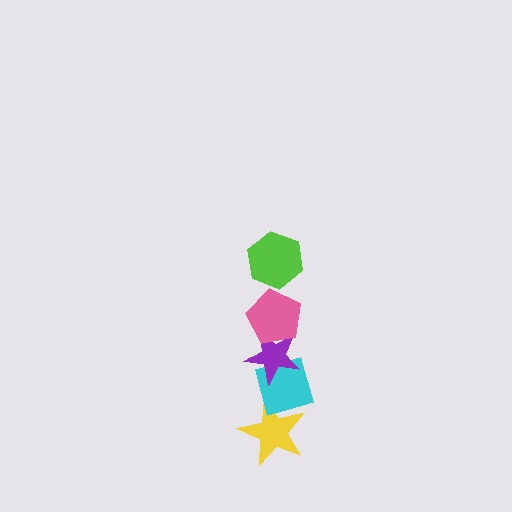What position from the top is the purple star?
The purple star is 3rd from the top.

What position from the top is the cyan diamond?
The cyan diamond is 4th from the top.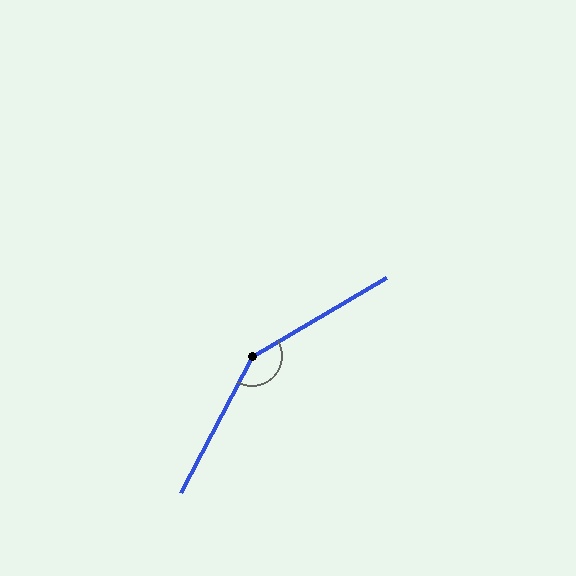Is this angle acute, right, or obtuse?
It is obtuse.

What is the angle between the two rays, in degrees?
Approximately 148 degrees.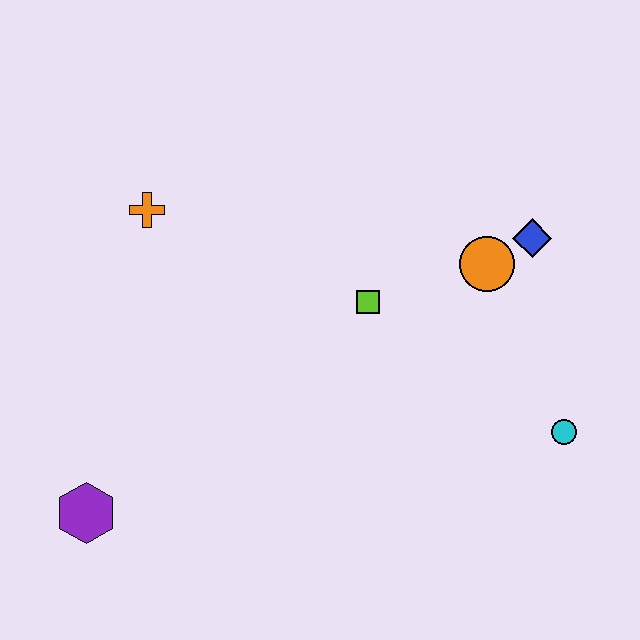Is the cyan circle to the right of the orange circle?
Yes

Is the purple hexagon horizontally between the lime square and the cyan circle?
No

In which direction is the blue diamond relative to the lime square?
The blue diamond is to the right of the lime square.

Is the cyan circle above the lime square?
No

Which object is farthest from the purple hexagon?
The blue diamond is farthest from the purple hexagon.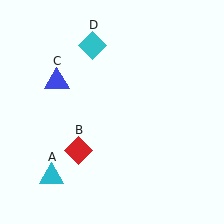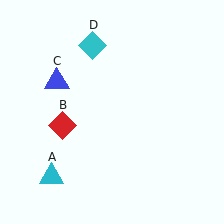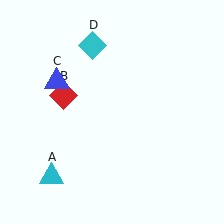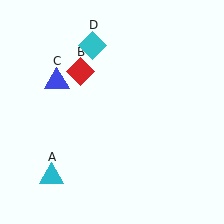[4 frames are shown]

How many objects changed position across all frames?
1 object changed position: red diamond (object B).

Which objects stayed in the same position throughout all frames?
Cyan triangle (object A) and blue triangle (object C) and cyan diamond (object D) remained stationary.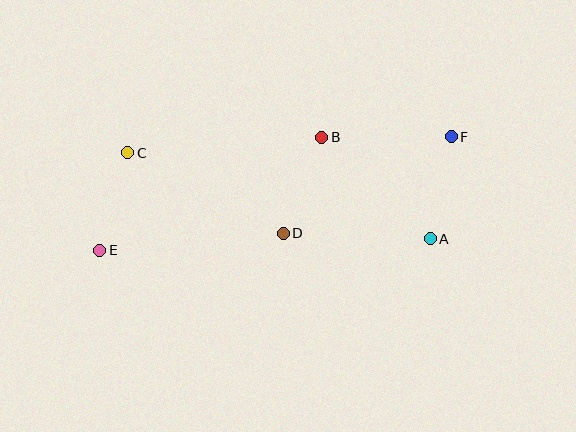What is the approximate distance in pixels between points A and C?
The distance between A and C is approximately 314 pixels.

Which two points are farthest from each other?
Points E and F are farthest from each other.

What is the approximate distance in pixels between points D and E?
The distance between D and E is approximately 184 pixels.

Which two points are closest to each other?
Points C and E are closest to each other.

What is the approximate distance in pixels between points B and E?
The distance between B and E is approximately 249 pixels.